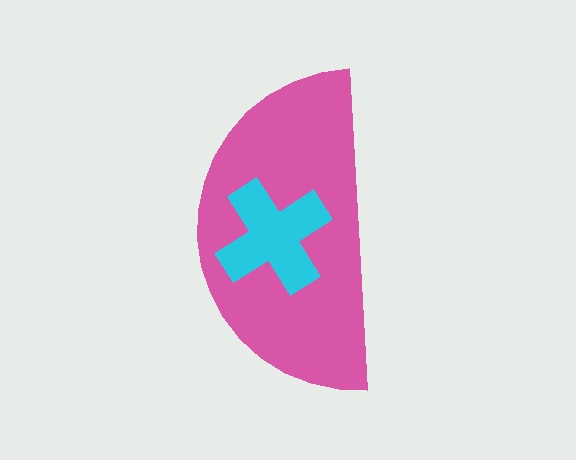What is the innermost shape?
The cyan cross.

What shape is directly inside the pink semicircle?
The cyan cross.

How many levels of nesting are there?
2.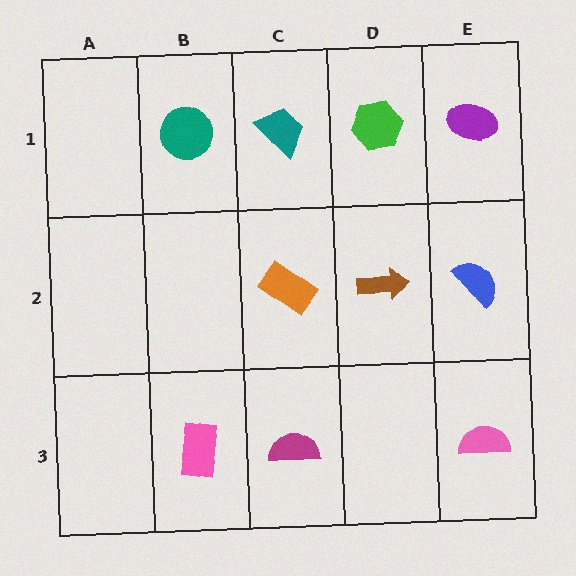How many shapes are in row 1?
4 shapes.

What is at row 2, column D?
A brown arrow.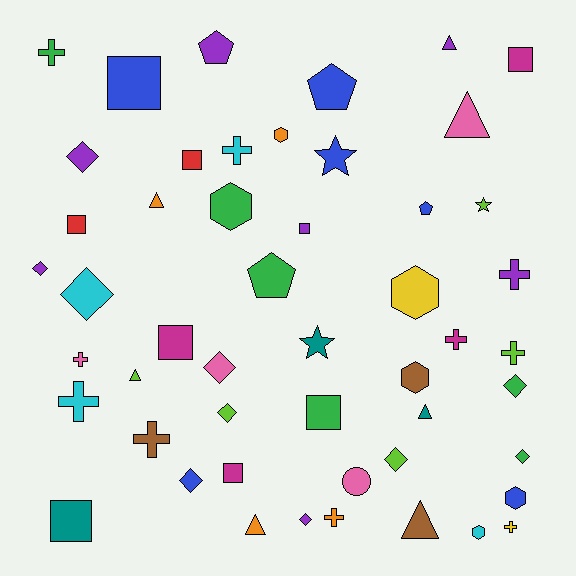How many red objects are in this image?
There are 2 red objects.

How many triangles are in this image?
There are 7 triangles.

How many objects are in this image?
There are 50 objects.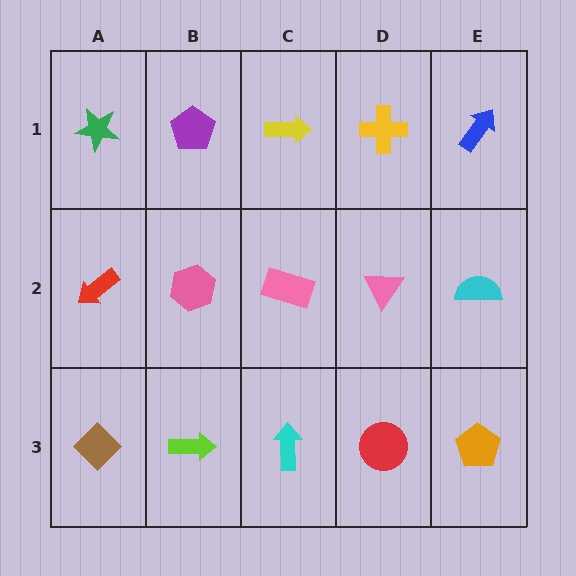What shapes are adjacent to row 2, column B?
A purple pentagon (row 1, column B), a lime arrow (row 3, column B), a red arrow (row 2, column A), a pink rectangle (row 2, column C).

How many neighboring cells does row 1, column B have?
3.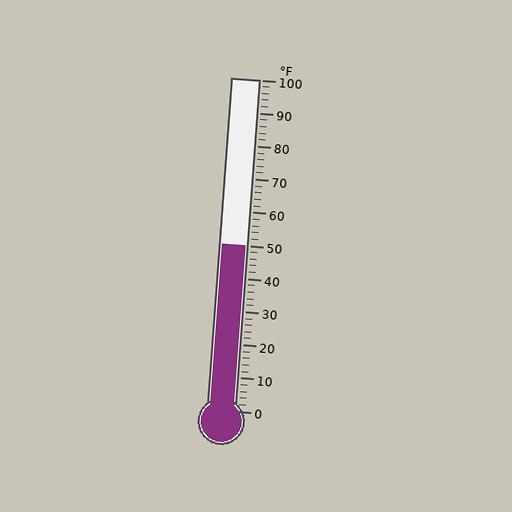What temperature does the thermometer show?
The thermometer shows approximately 50°F.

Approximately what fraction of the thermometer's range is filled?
The thermometer is filled to approximately 50% of its range.